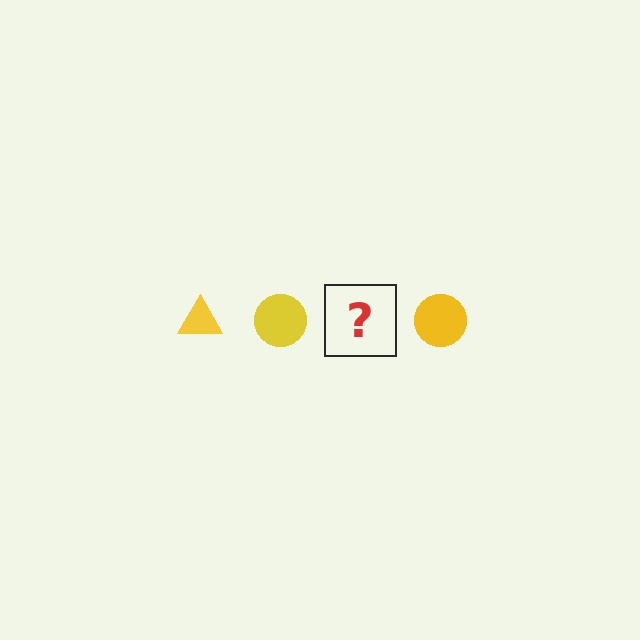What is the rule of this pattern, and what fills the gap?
The rule is that the pattern cycles through triangle, circle shapes in yellow. The gap should be filled with a yellow triangle.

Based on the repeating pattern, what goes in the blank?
The blank should be a yellow triangle.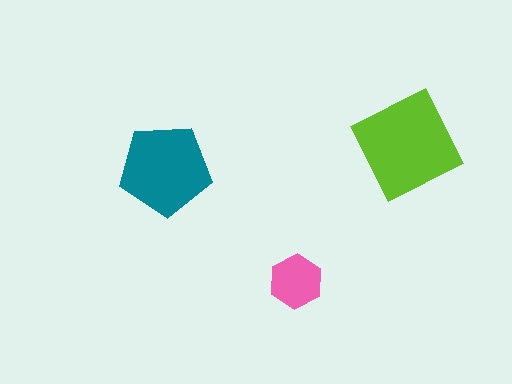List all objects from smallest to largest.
The pink hexagon, the teal pentagon, the lime diamond.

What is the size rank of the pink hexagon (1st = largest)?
3rd.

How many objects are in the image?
There are 3 objects in the image.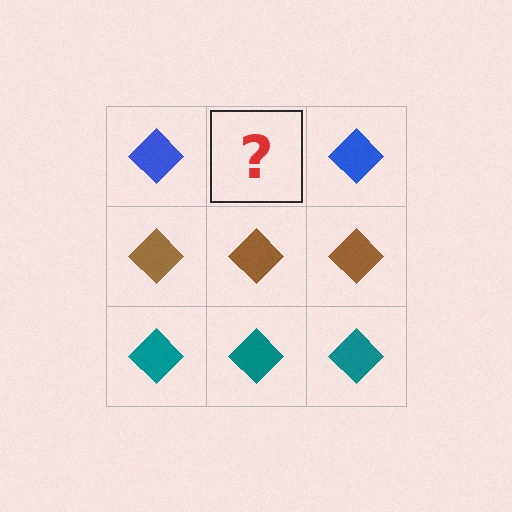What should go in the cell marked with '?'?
The missing cell should contain a blue diamond.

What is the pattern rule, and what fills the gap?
The rule is that each row has a consistent color. The gap should be filled with a blue diamond.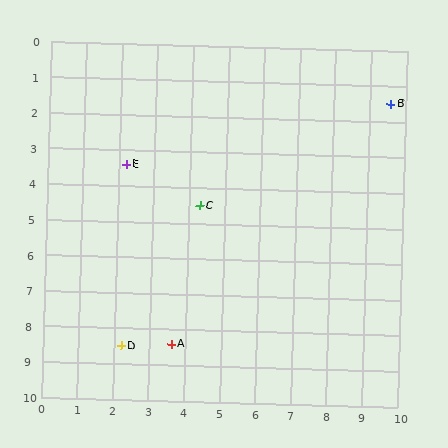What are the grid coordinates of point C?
Point C is at approximately (4.3, 4.5).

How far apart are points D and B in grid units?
Points D and B are about 10.2 grid units apart.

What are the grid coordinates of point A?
Point A is at approximately (3.6, 8.4).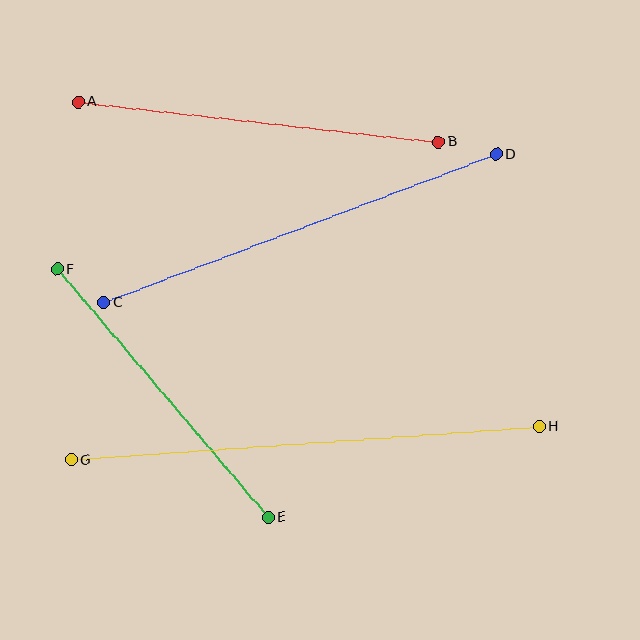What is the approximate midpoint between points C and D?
The midpoint is at approximately (300, 228) pixels.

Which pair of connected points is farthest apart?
Points G and H are farthest apart.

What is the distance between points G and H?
The distance is approximately 469 pixels.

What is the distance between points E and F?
The distance is approximately 326 pixels.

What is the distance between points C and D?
The distance is approximately 420 pixels.